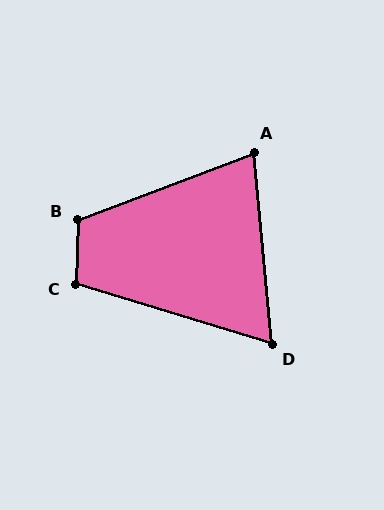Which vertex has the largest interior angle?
B, at approximately 112 degrees.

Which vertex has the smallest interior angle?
D, at approximately 68 degrees.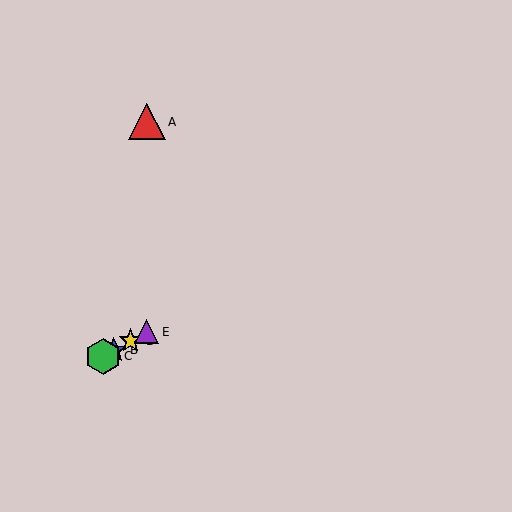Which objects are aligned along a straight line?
Objects B, C, D, E are aligned along a straight line.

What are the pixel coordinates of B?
Object B is at (114, 350).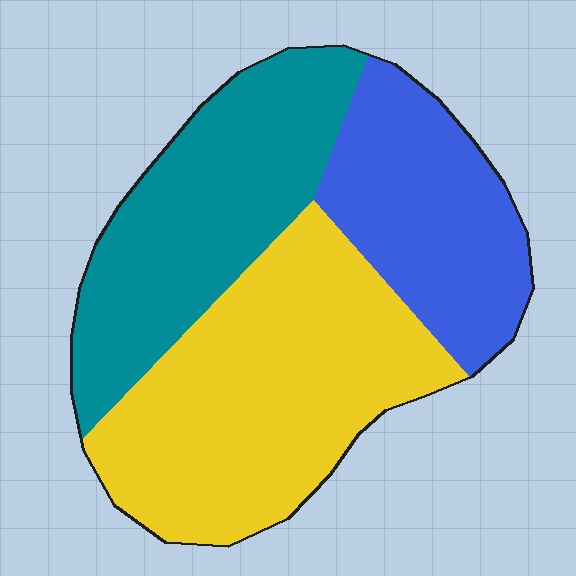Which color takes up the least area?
Blue, at roughly 25%.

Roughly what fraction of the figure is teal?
Teal covers 32% of the figure.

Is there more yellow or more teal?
Yellow.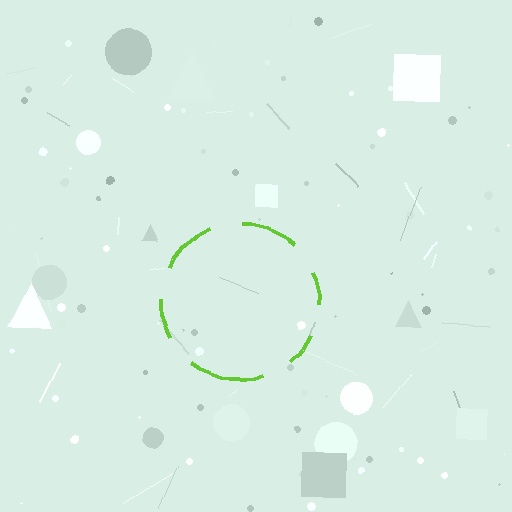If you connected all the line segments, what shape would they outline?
They would outline a circle.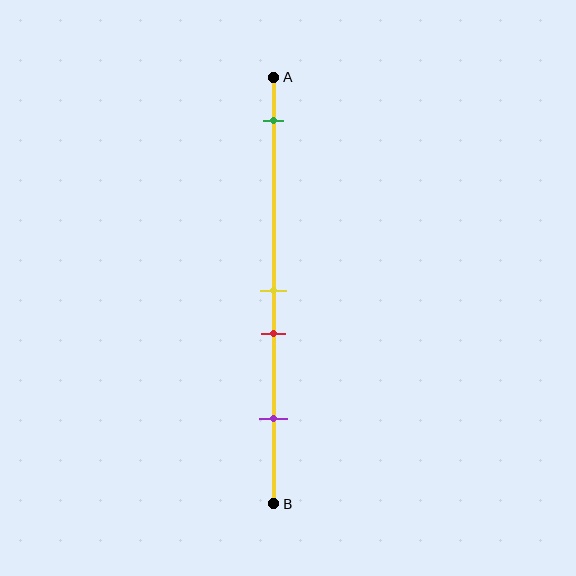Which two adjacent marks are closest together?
The yellow and red marks are the closest adjacent pair.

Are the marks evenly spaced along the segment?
No, the marks are not evenly spaced.